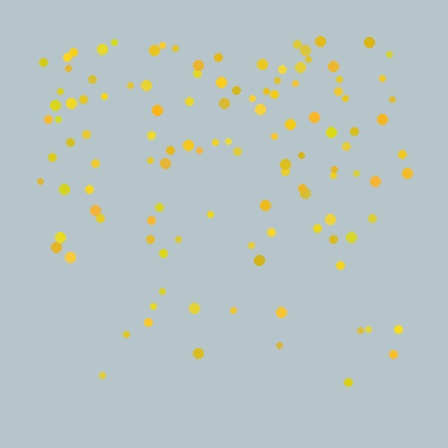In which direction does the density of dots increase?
From bottom to top, with the top side densest.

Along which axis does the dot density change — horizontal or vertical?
Vertical.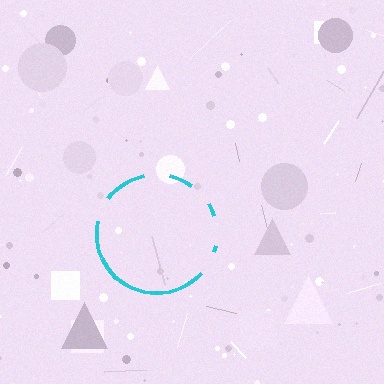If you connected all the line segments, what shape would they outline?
They would outline a circle.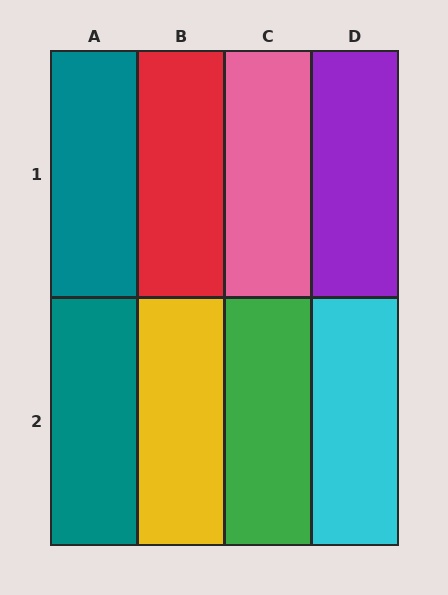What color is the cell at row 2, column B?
Yellow.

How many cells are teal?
2 cells are teal.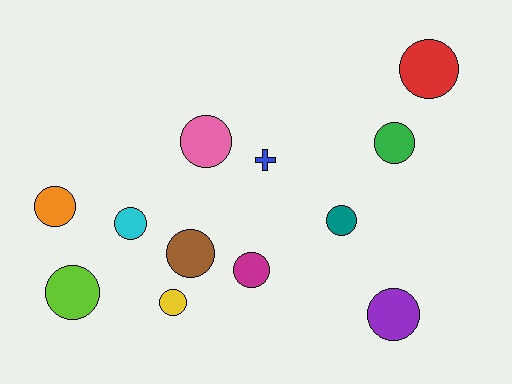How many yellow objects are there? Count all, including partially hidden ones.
There is 1 yellow object.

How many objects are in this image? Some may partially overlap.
There are 12 objects.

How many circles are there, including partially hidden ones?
There are 11 circles.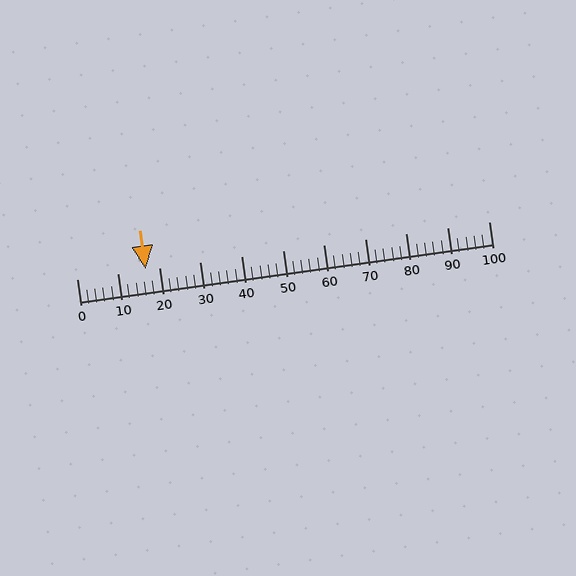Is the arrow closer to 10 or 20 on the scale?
The arrow is closer to 20.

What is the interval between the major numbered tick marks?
The major tick marks are spaced 10 units apart.